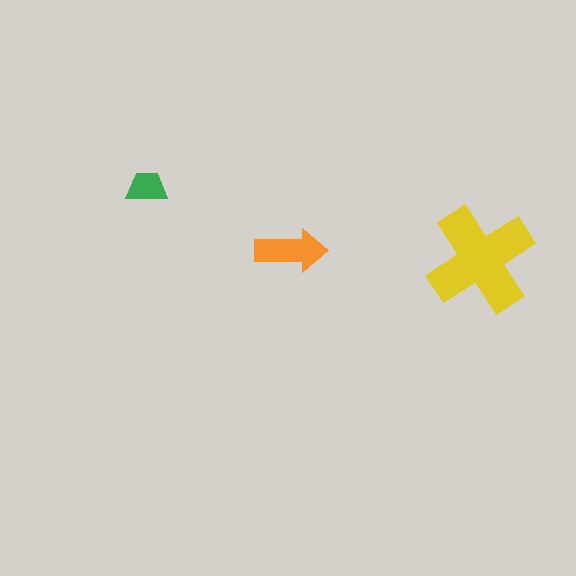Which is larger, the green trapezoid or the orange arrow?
The orange arrow.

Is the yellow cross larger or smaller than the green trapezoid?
Larger.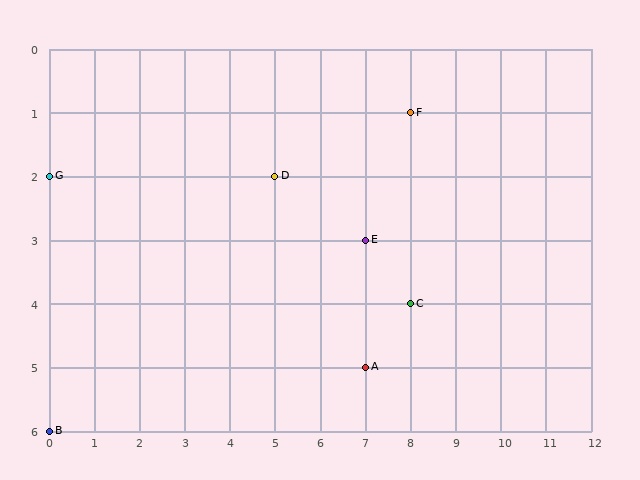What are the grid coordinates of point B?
Point B is at grid coordinates (0, 6).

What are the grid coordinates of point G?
Point G is at grid coordinates (0, 2).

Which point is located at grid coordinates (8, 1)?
Point F is at (8, 1).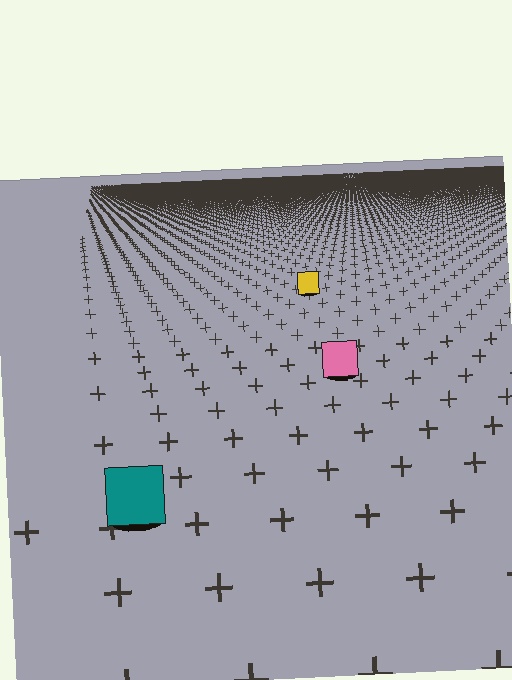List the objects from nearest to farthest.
From nearest to farthest: the teal square, the pink square, the yellow square.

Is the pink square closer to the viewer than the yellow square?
Yes. The pink square is closer — you can tell from the texture gradient: the ground texture is coarser near it.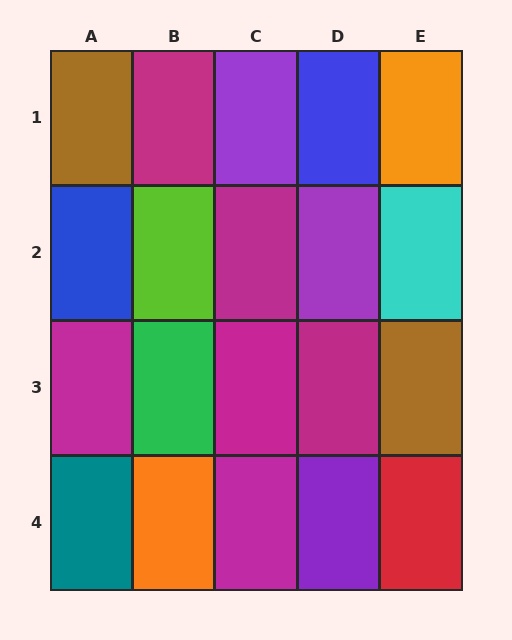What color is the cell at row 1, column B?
Magenta.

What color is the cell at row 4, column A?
Teal.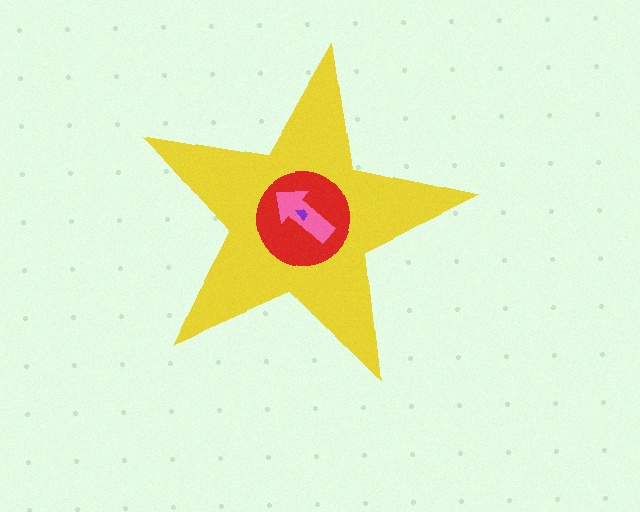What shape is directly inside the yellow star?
The red circle.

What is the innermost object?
The purple trapezoid.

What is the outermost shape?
The yellow star.